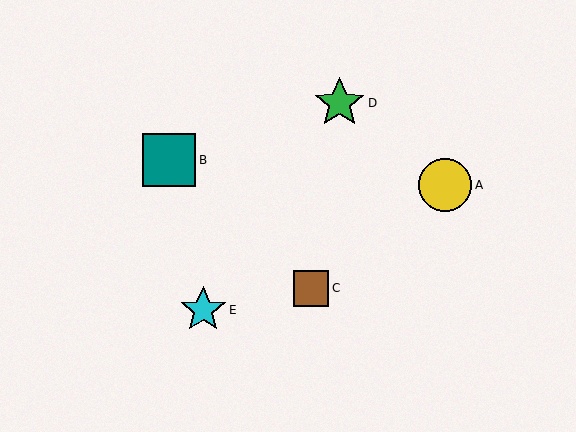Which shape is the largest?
The yellow circle (labeled A) is the largest.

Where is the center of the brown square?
The center of the brown square is at (311, 288).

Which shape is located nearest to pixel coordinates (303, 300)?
The brown square (labeled C) at (311, 288) is nearest to that location.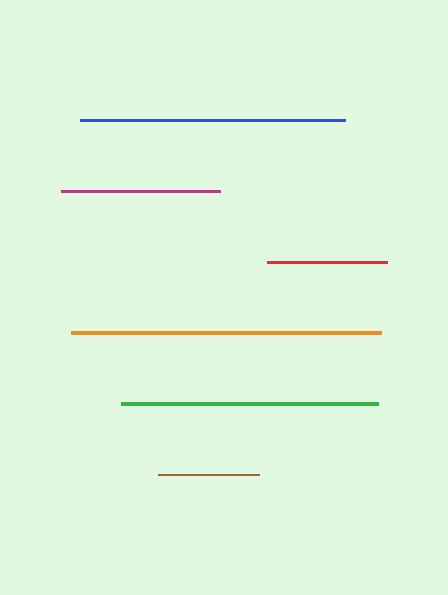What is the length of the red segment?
The red segment is approximately 120 pixels long.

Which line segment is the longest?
The orange line is the longest at approximately 310 pixels.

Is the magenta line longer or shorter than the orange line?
The orange line is longer than the magenta line.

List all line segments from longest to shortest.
From longest to shortest: orange, blue, green, magenta, red, brown.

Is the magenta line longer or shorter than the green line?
The green line is longer than the magenta line.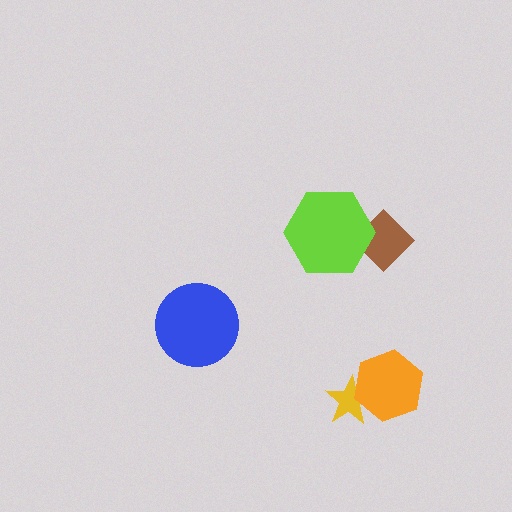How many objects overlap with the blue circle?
0 objects overlap with the blue circle.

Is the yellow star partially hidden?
Yes, it is partially covered by another shape.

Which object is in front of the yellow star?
The orange hexagon is in front of the yellow star.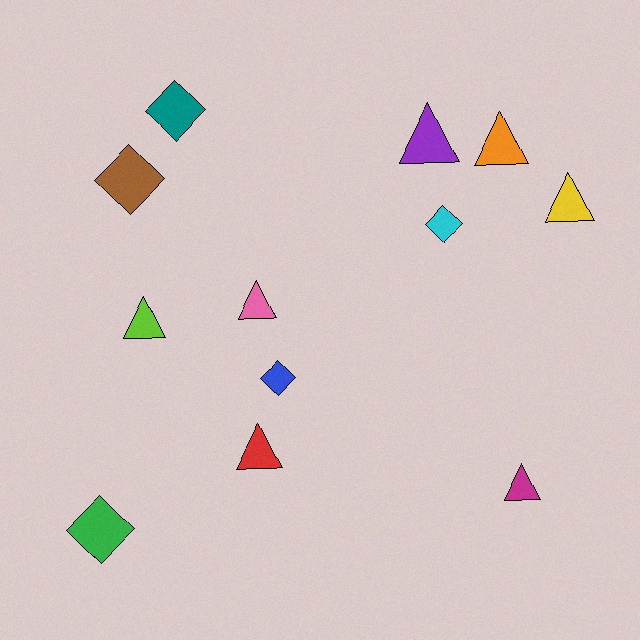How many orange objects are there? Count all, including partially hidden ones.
There is 1 orange object.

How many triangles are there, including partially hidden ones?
There are 7 triangles.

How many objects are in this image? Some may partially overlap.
There are 12 objects.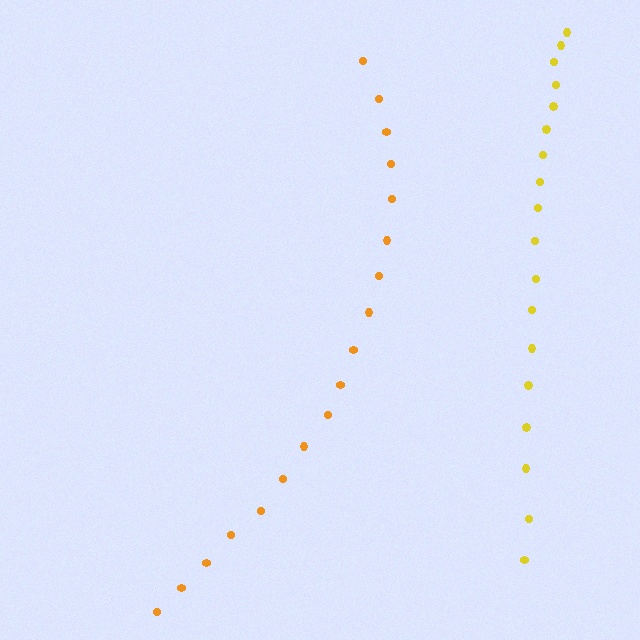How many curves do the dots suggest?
There are 2 distinct paths.